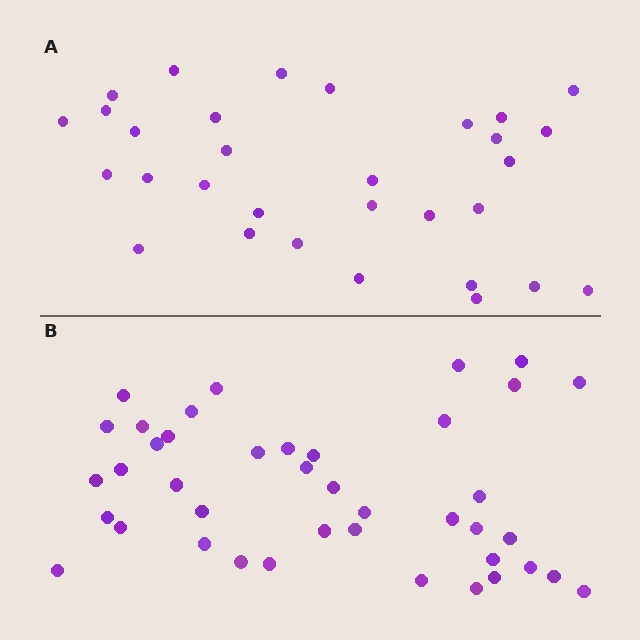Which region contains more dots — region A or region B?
Region B (the bottom region) has more dots.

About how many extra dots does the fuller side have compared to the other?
Region B has roughly 10 or so more dots than region A.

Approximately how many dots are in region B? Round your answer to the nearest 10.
About 40 dots. (The exact count is 41, which rounds to 40.)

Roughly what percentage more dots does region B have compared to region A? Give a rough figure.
About 30% more.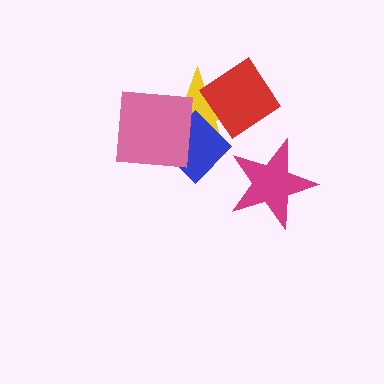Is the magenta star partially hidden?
No, no other shape covers it.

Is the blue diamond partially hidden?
Yes, it is partially covered by another shape.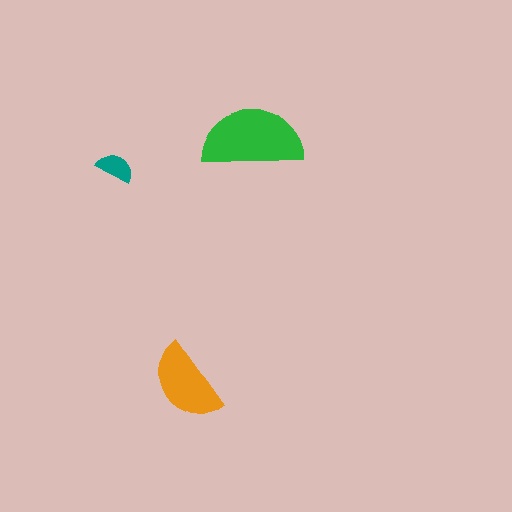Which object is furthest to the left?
The teal semicircle is leftmost.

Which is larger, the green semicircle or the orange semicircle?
The green one.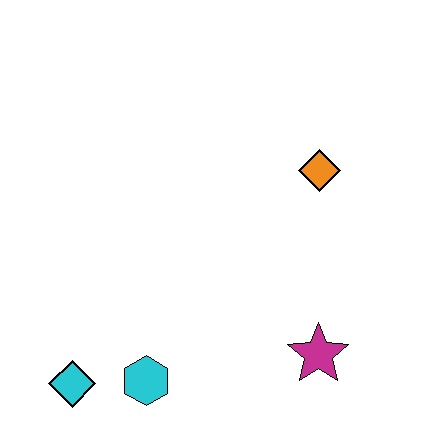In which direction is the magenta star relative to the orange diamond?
The magenta star is below the orange diamond.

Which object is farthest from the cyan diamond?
The orange diamond is farthest from the cyan diamond.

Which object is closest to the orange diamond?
The magenta star is closest to the orange diamond.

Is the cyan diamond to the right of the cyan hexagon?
No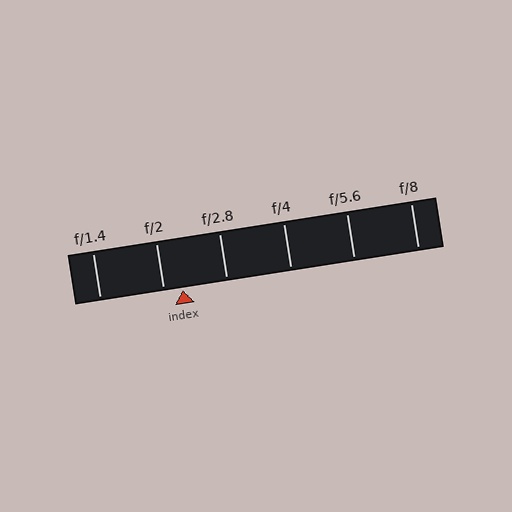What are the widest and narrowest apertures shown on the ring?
The widest aperture shown is f/1.4 and the narrowest is f/8.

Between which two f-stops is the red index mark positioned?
The index mark is between f/2 and f/2.8.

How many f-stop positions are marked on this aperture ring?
There are 6 f-stop positions marked.